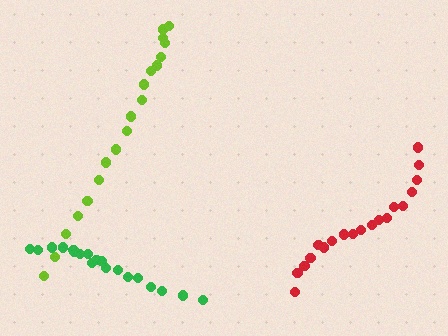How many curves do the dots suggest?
There are 3 distinct paths.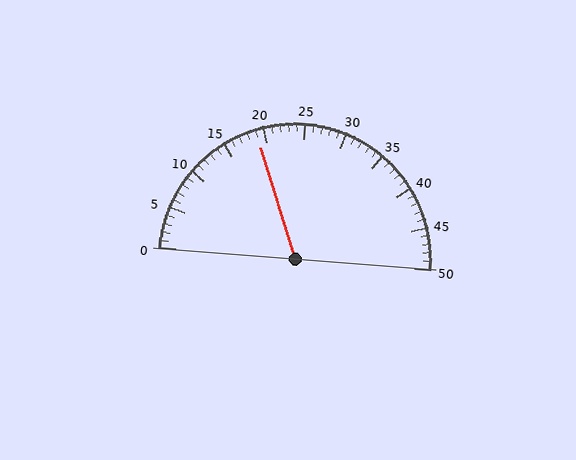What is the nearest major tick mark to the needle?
The nearest major tick mark is 20.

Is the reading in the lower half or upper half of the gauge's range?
The reading is in the lower half of the range (0 to 50).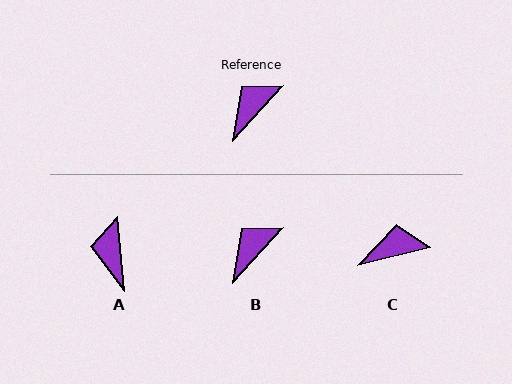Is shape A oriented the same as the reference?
No, it is off by about 47 degrees.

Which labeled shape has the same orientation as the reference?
B.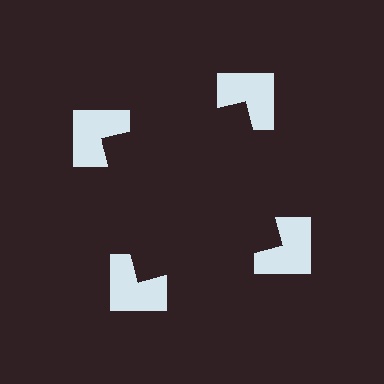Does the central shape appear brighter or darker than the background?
It typically appears slightly darker than the background, even though no actual brightness change is drawn.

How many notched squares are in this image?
There are 4 — one at each vertex of the illusory square.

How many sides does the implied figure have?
4 sides.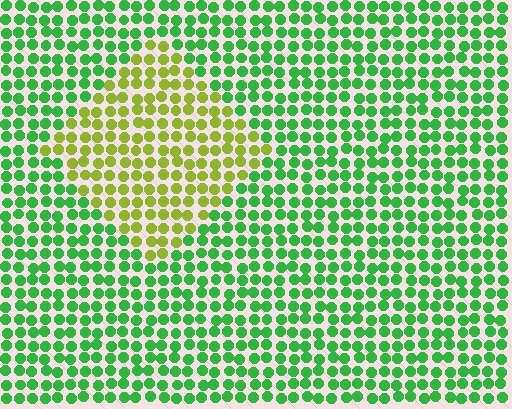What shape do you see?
I see a diamond.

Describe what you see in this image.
The image is filled with small green elements in a uniform arrangement. A diamond-shaped region is visible where the elements are tinted to a slightly different hue, forming a subtle color boundary.